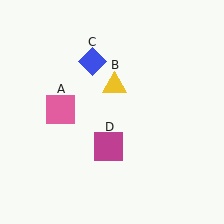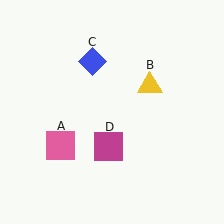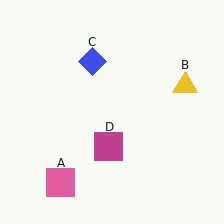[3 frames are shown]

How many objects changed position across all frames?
2 objects changed position: pink square (object A), yellow triangle (object B).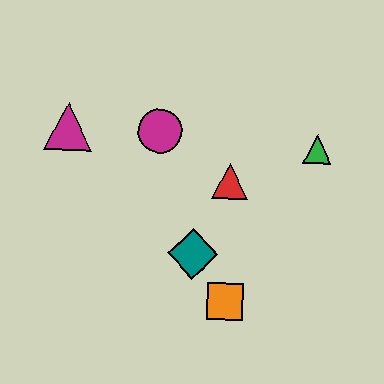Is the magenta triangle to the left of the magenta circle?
Yes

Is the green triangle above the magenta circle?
No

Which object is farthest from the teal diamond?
The magenta triangle is farthest from the teal diamond.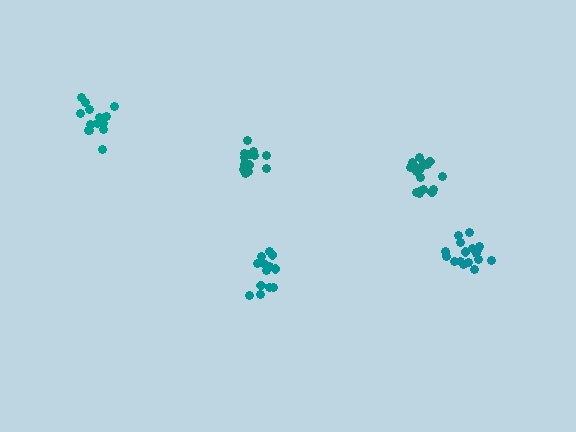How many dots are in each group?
Group 1: 14 dots, Group 2: 14 dots, Group 3: 17 dots, Group 4: 18 dots, Group 5: 15 dots (78 total).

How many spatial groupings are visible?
There are 5 spatial groupings.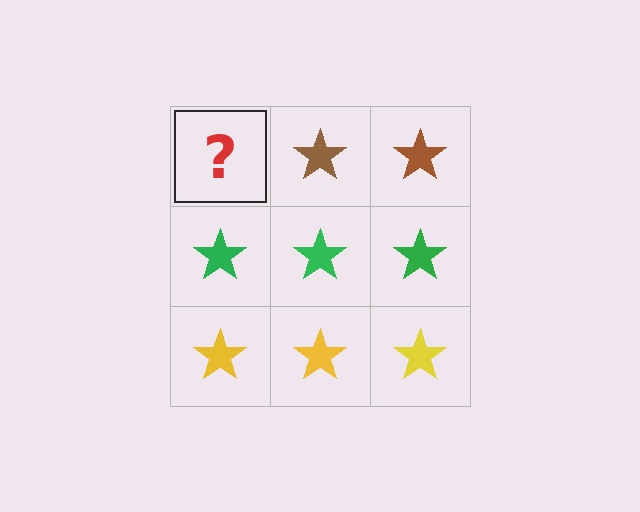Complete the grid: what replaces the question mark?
The question mark should be replaced with a brown star.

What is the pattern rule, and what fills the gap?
The rule is that each row has a consistent color. The gap should be filled with a brown star.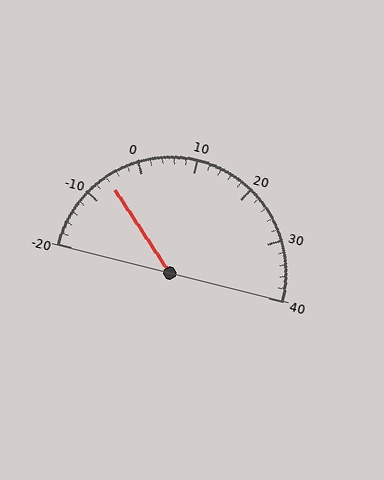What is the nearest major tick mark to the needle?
The nearest major tick mark is -10.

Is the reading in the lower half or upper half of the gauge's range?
The reading is in the lower half of the range (-20 to 40).